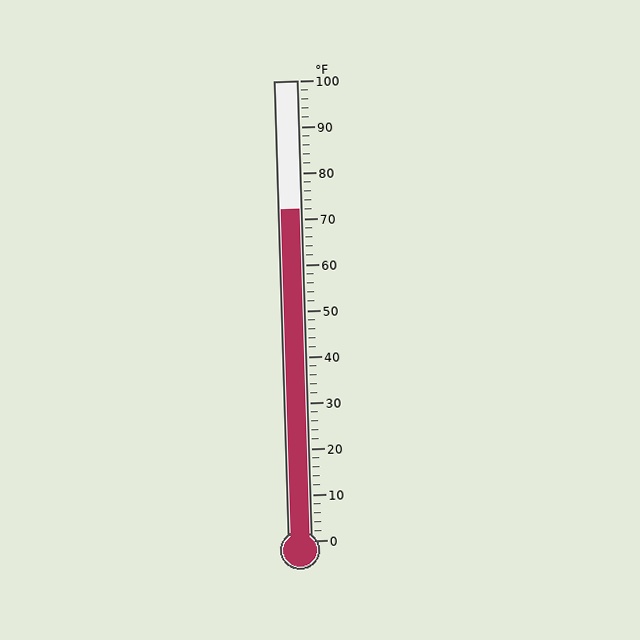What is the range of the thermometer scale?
The thermometer scale ranges from 0°F to 100°F.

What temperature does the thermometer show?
The thermometer shows approximately 72°F.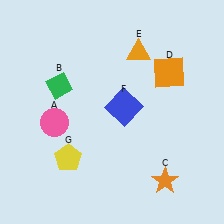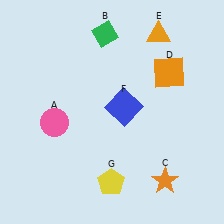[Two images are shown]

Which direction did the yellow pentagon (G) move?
The yellow pentagon (G) moved right.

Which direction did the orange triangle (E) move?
The orange triangle (E) moved right.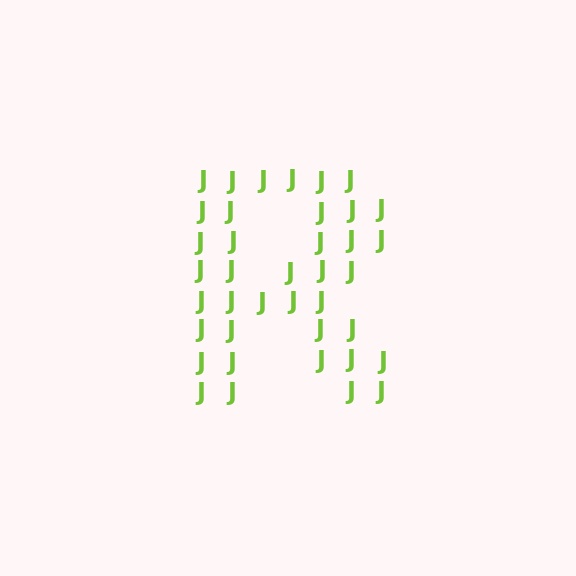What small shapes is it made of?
It is made of small letter J's.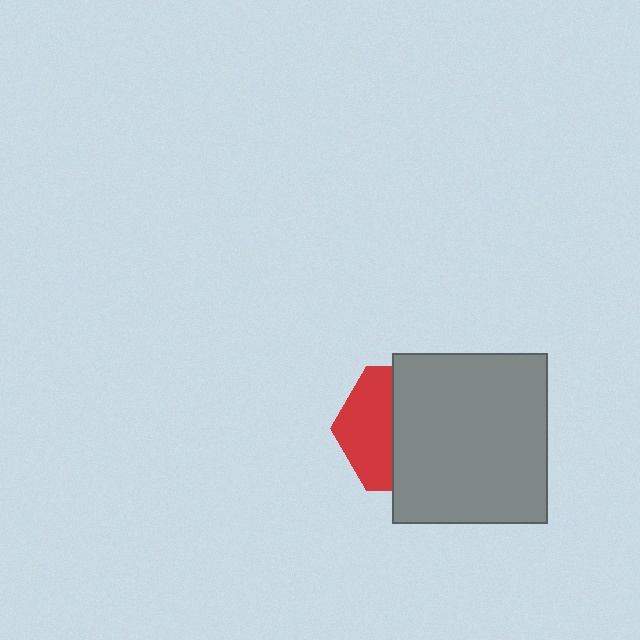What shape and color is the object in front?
The object in front is a gray rectangle.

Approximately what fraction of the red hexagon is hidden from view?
Roughly 60% of the red hexagon is hidden behind the gray rectangle.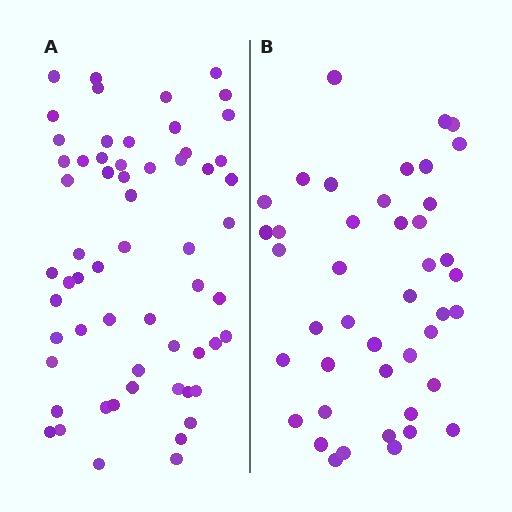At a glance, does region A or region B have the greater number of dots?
Region A (the left region) has more dots.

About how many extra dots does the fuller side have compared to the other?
Region A has approximately 15 more dots than region B.